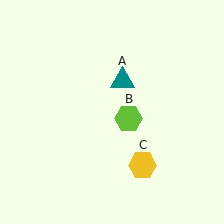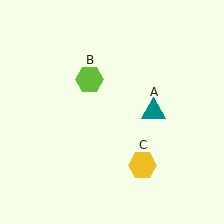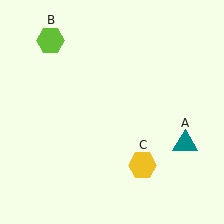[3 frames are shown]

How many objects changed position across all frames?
2 objects changed position: teal triangle (object A), lime hexagon (object B).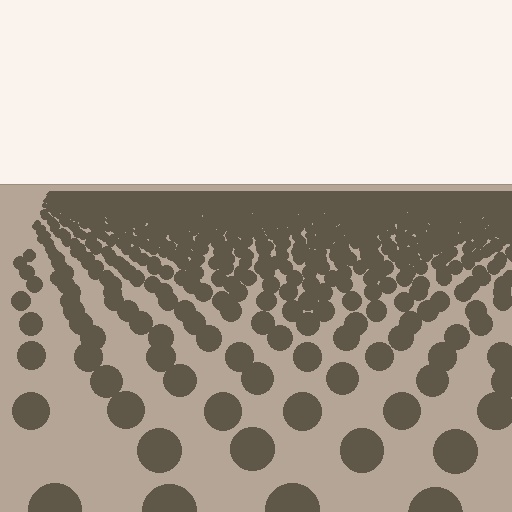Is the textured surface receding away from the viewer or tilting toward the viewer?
The surface is receding away from the viewer. Texture elements get smaller and denser toward the top.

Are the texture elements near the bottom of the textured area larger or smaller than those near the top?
Larger. Near the bottom, elements are closer to the viewer and appear at a bigger on-screen size.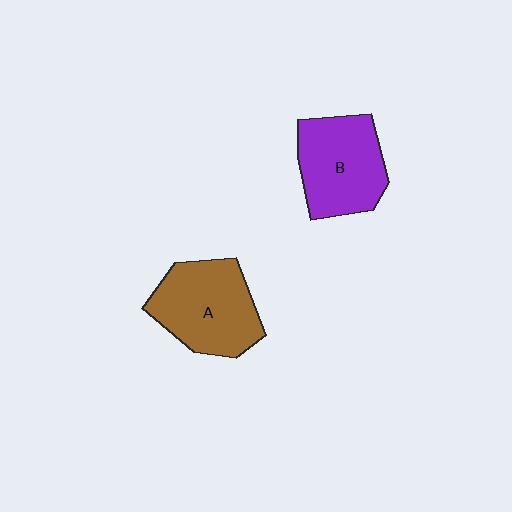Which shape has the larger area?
Shape A (brown).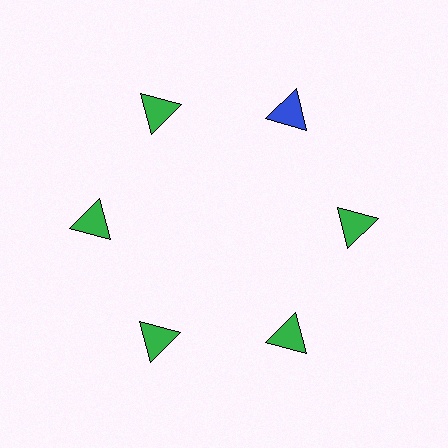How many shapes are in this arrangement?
There are 6 shapes arranged in a ring pattern.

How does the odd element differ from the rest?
It has a different color: blue instead of green.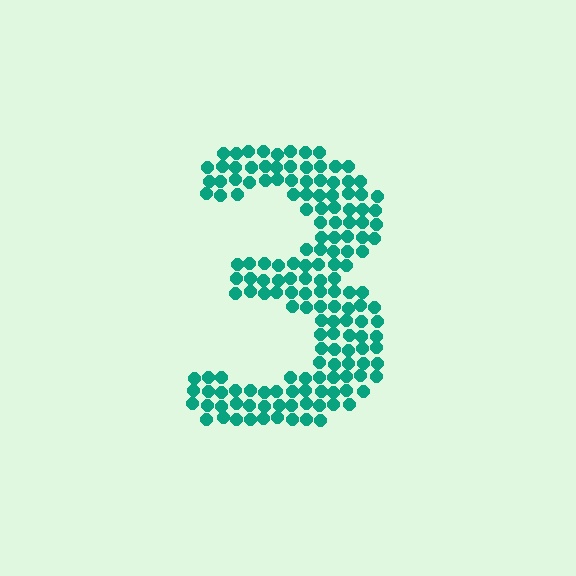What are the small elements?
The small elements are circles.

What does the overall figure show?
The overall figure shows the digit 3.